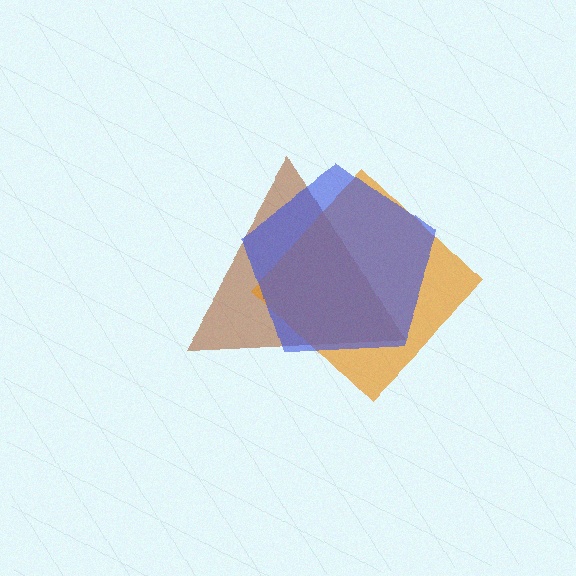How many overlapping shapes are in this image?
There are 3 overlapping shapes in the image.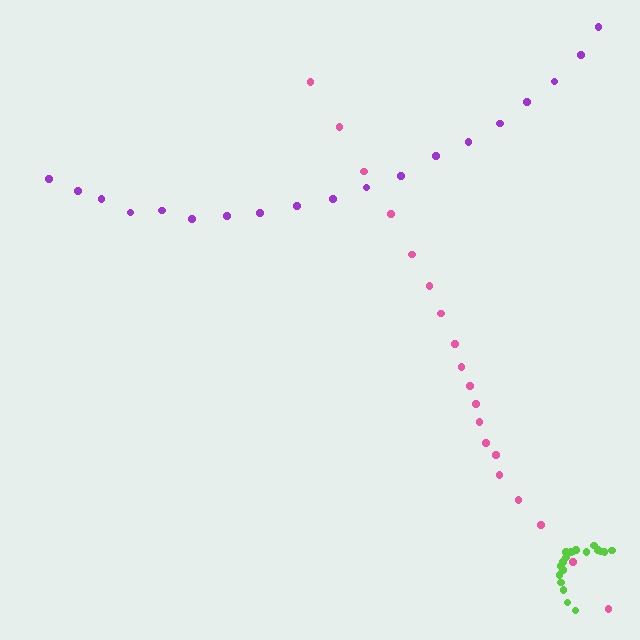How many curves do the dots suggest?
There are 3 distinct paths.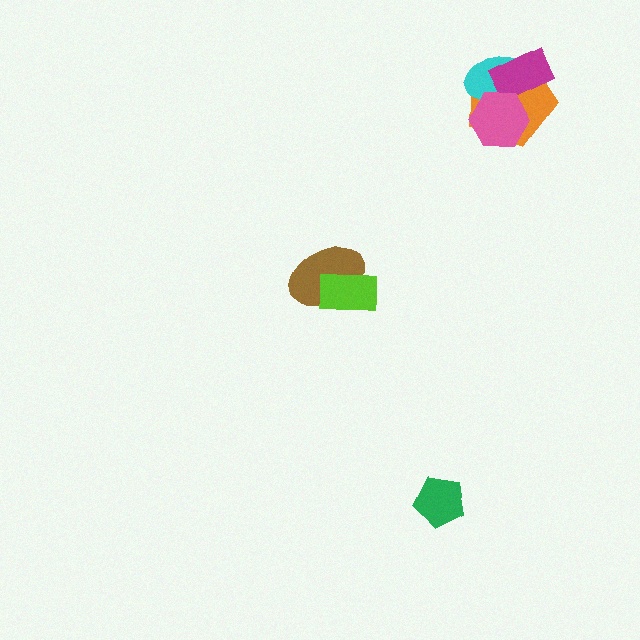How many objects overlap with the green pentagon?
0 objects overlap with the green pentagon.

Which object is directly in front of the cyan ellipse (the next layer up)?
The magenta rectangle is directly in front of the cyan ellipse.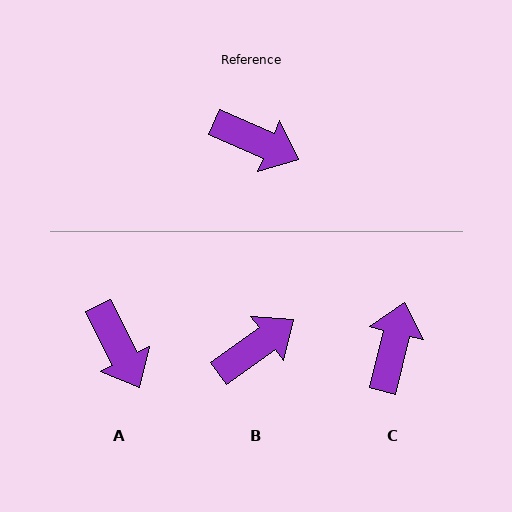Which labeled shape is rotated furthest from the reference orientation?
C, about 100 degrees away.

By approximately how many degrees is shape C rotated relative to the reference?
Approximately 100 degrees counter-clockwise.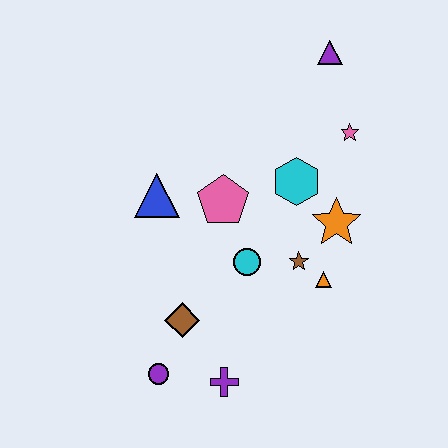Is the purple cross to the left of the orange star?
Yes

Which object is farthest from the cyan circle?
The purple triangle is farthest from the cyan circle.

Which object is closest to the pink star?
The cyan hexagon is closest to the pink star.